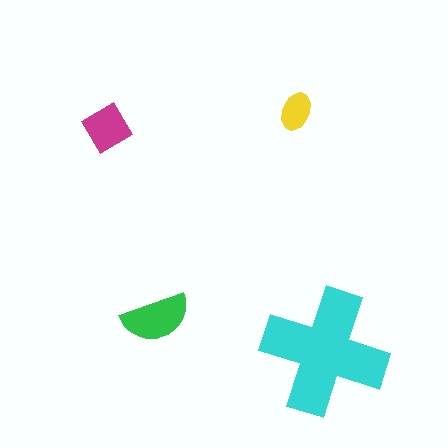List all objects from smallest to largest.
The yellow ellipse, the magenta diamond, the green semicircle, the cyan cross.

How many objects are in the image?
There are 4 objects in the image.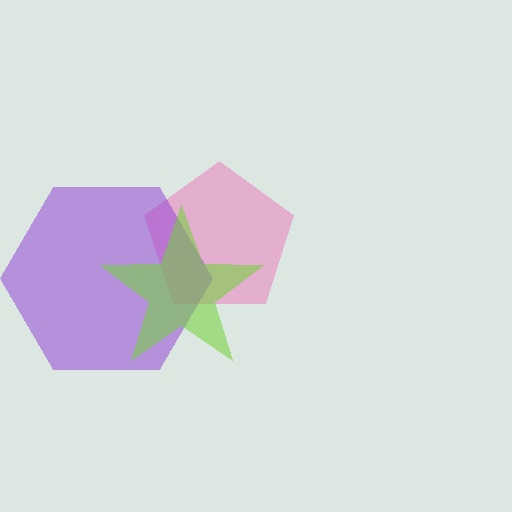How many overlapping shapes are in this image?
There are 3 overlapping shapes in the image.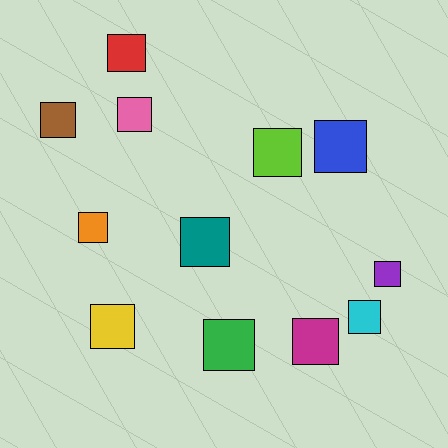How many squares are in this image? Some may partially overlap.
There are 12 squares.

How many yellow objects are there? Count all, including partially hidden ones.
There is 1 yellow object.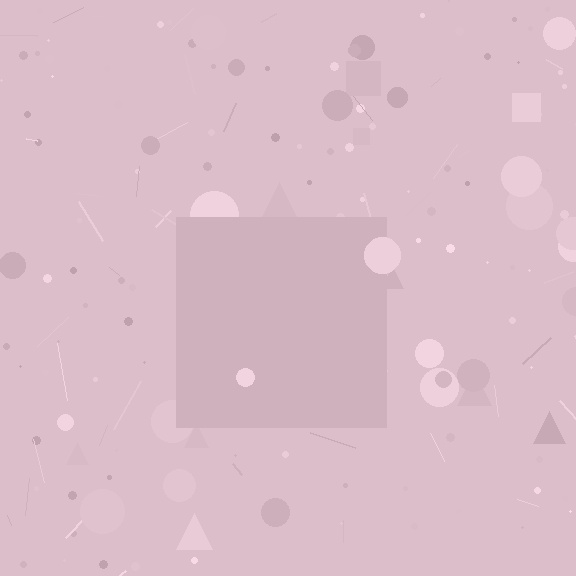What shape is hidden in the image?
A square is hidden in the image.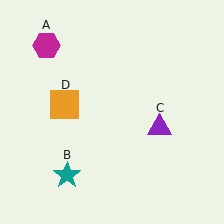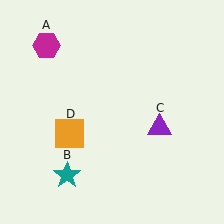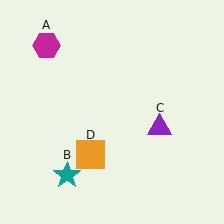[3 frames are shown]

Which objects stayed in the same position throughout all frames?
Magenta hexagon (object A) and teal star (object B) and purple triangle (object C) remained stationary.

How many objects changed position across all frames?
1 object changed position: orange square (object D).